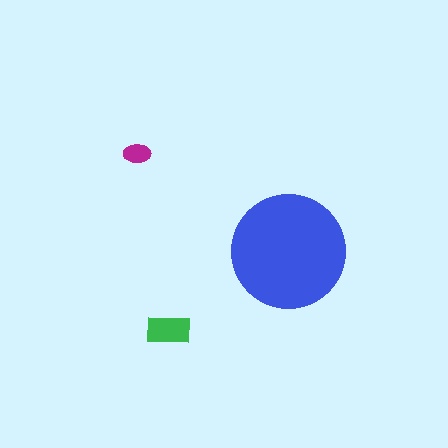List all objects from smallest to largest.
The magenta ellipse, the green rectangle, the blue circle.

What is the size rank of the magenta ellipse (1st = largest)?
3rd.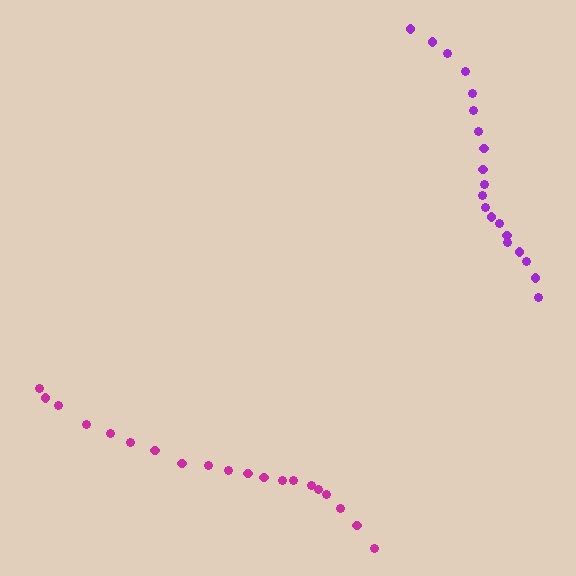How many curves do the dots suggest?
There are 2 distinct paths.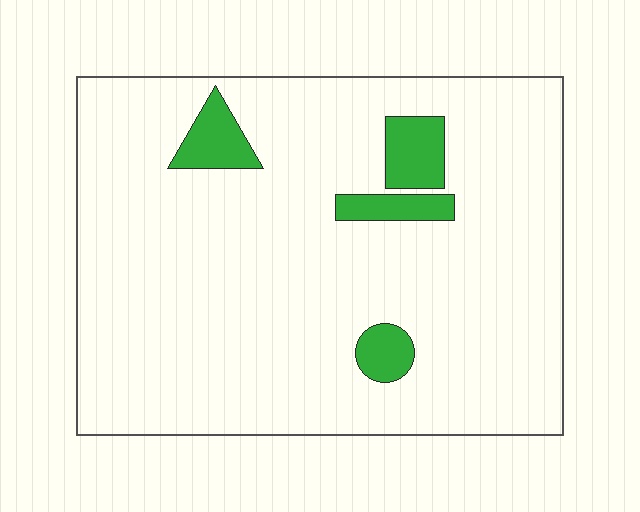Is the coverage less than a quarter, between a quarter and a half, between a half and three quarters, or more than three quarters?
Less than a quarter.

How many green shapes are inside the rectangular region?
4.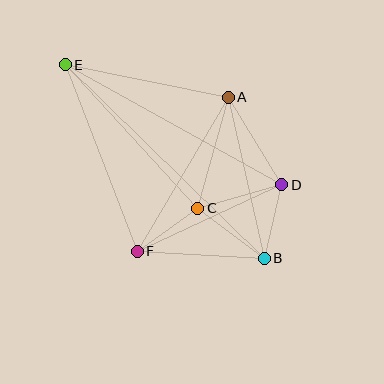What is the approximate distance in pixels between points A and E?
The distance between A and E is approximately 166 pixels.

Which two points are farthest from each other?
Points B and E are farthest from each other.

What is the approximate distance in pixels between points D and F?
The distance between D and F is approximately 159 pixels.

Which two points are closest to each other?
Points C and F are closest to each other.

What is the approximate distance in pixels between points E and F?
The distance between E and F is approximately 200 pixels.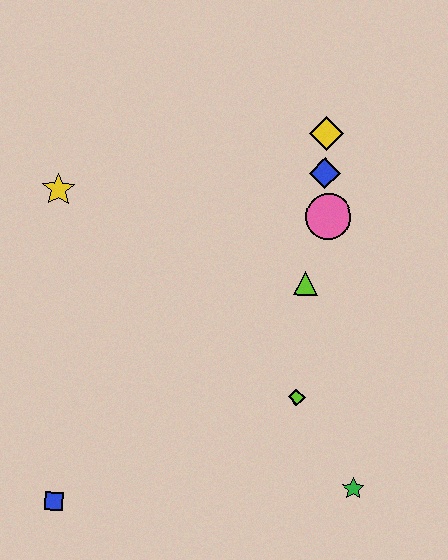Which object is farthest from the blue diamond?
The blue square is farthest from the blue diamond.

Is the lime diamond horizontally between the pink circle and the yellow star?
Yes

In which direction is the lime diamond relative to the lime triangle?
The lime diamond is below the lime triangle.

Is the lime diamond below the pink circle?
Yes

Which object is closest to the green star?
The lime diamond is closest to the green star.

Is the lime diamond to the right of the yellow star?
Yes